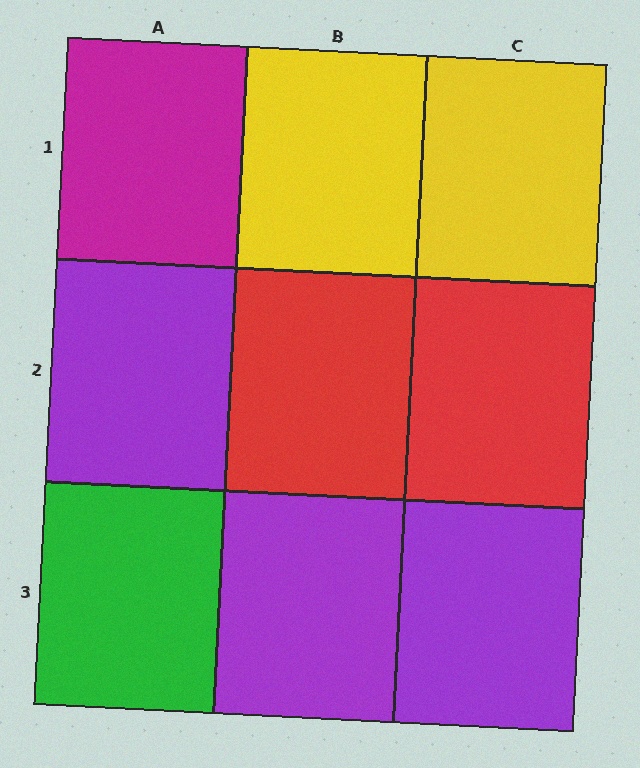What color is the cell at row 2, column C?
Red.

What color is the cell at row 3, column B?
Purple.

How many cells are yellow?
2 cells are yellow.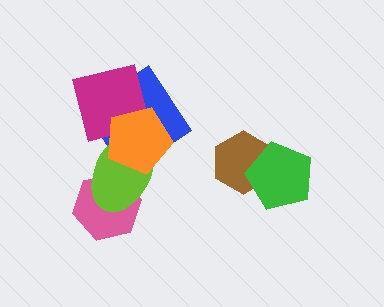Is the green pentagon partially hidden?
No, no other shape covers it.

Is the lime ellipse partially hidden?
Yes, it is partially covered by another shape.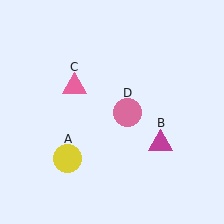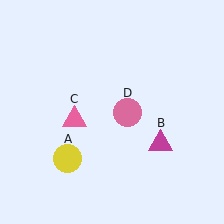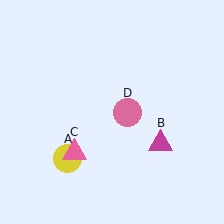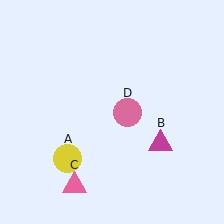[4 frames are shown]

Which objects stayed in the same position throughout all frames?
Yellow circle (object A) and magenta triangle (object B) and pink circle (object D) remained stationary.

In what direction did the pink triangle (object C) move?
The pink triangle (object C) moved down.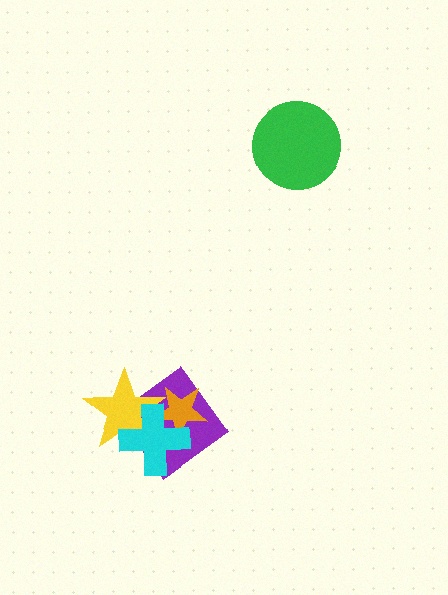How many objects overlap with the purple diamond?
3 objects overlap with the purple diamond.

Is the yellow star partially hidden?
Yes, it is partially covered by another shape.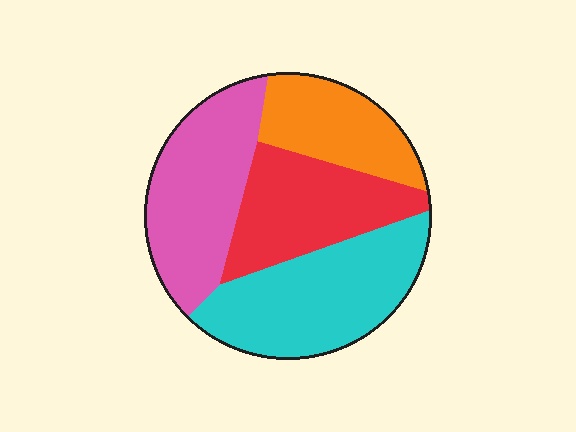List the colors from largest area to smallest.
From largest to smallest: cyan, pink, red, orange.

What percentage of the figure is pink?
Pink takes up about one quarter (1/4) of the figure.